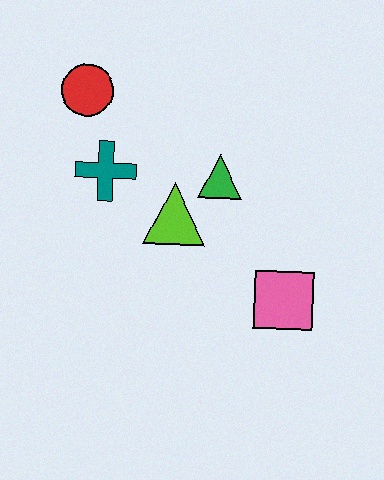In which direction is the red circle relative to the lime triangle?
The red circle is above the lime triangle.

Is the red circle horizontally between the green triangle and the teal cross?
No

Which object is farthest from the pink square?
The red circle is farthest from the pink square.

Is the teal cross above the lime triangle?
Yes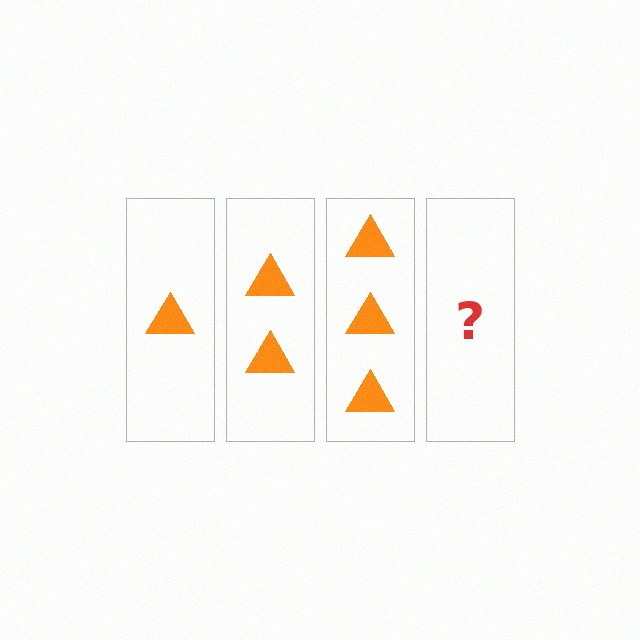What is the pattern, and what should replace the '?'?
The pattern is that each step adds one more triangle. The '?' should be 4 triangles.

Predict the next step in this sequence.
The next step is 4 triangles.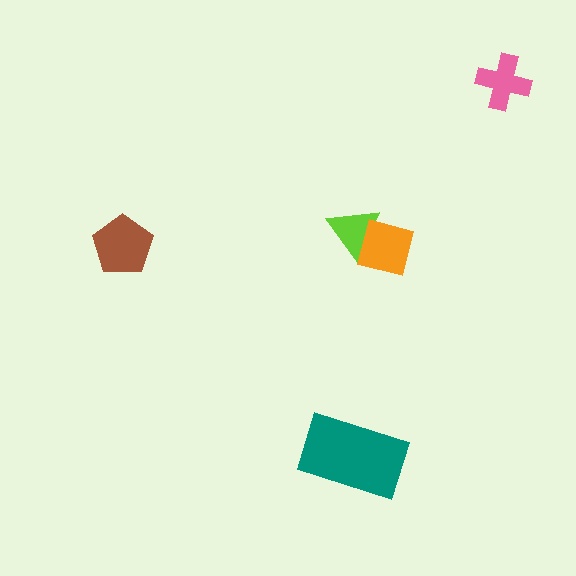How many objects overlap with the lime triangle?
1 object overlaps with the lime triangle.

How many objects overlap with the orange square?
1 object overlaps with the orange square.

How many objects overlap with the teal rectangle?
0 objects overlap with the teal rectangle.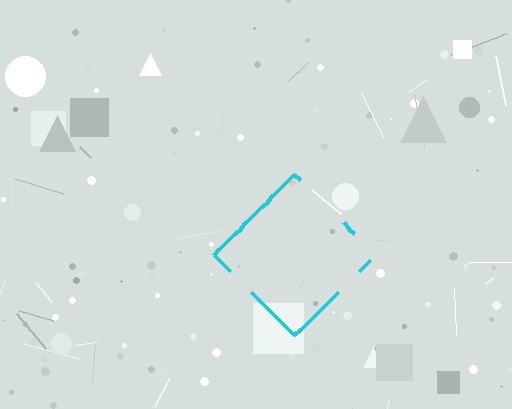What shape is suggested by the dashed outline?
The dashed outline suggests a diamond.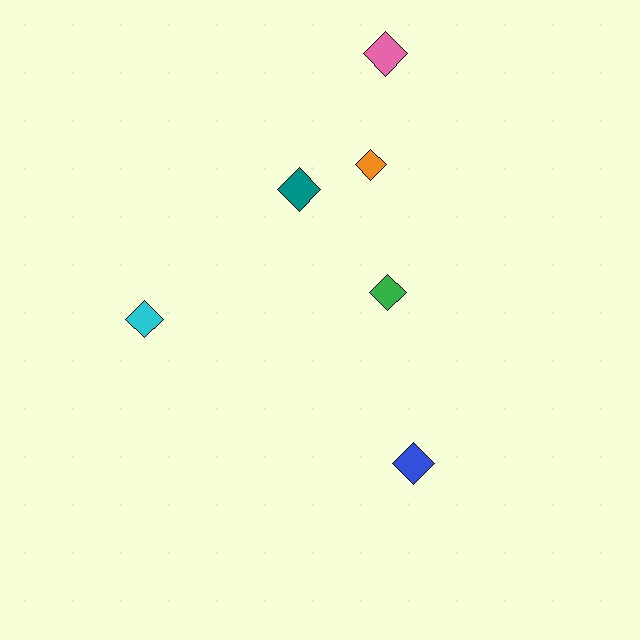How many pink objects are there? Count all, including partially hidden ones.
There is 1 pink object.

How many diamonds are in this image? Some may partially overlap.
There are 6 diamonds.